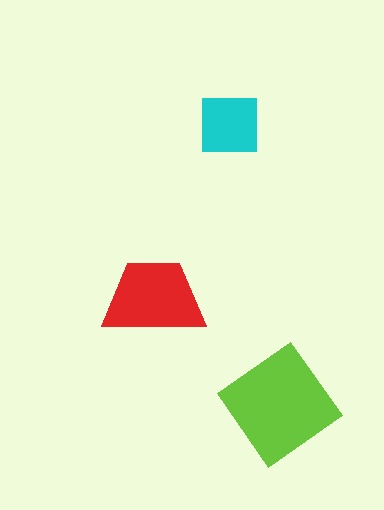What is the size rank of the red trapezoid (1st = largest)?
2nd.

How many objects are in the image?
There are 3 objects in the image.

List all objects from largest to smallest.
The lime diamond, the red trapezoid, the cyan square.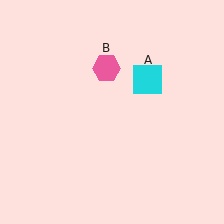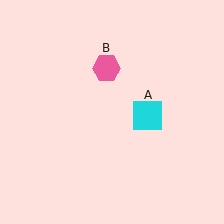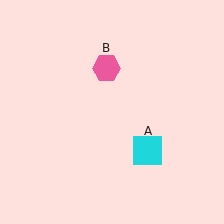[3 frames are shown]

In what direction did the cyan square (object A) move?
The cyan square (object A) moved down.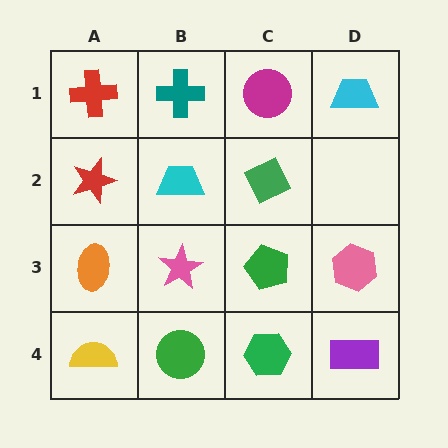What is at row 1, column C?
A magenta circle.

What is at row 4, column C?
A green hexagon.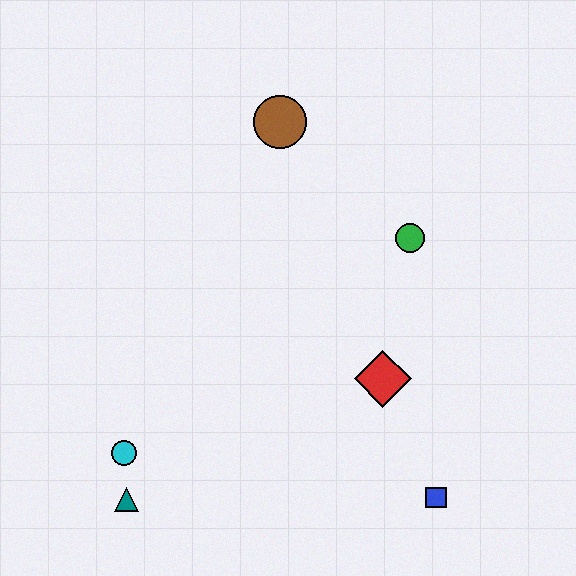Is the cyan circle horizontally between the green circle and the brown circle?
No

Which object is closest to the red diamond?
The blue square is closest to the red diamond.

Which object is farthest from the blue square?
The brown circle is farthest from the blue square.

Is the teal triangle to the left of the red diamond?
Yes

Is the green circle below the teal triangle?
No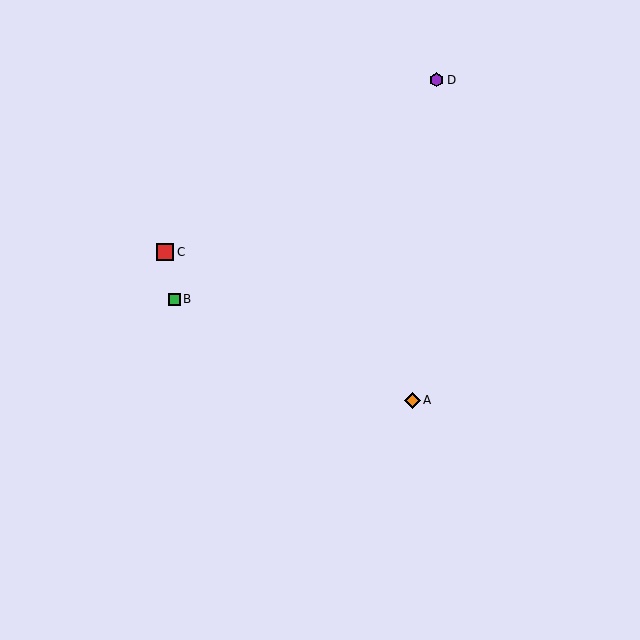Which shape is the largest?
The red square (labeled C) is the largest.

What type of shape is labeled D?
Shape D is a purple hexagon.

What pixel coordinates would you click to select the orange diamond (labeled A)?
Click at (412, 400) to select the orange diamond A.